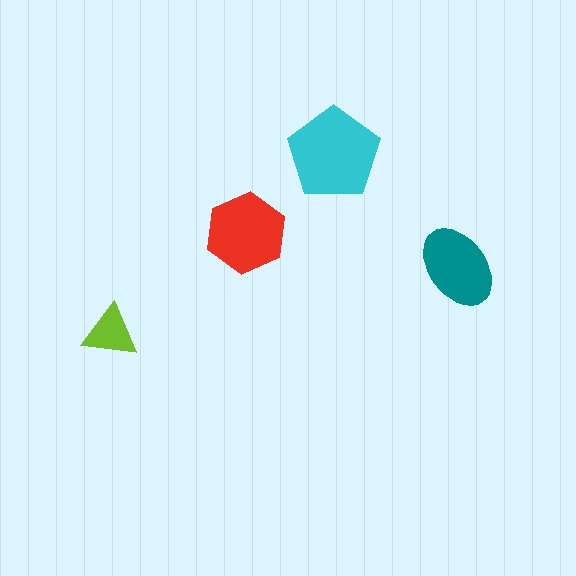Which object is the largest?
The cyan pentagon.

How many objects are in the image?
There are 4 objects in the image.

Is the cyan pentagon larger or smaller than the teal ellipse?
Larger.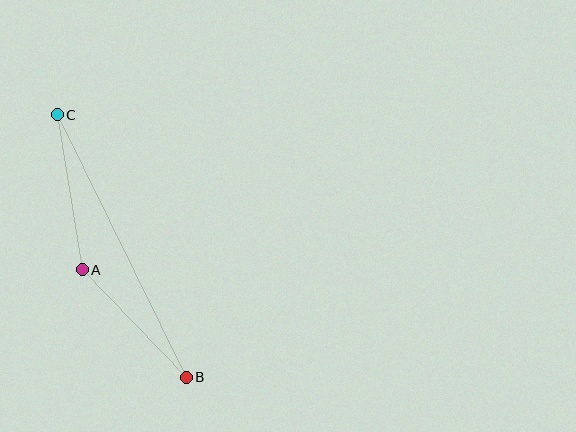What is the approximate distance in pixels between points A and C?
The distance between A and C is approximately 157 pixels.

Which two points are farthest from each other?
Points B and C are farthest from each other.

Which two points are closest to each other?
Points A and B are closest to each other.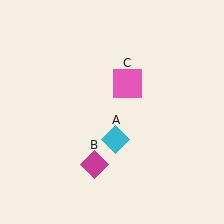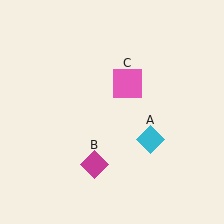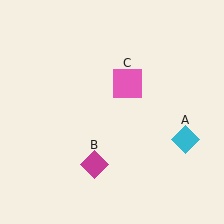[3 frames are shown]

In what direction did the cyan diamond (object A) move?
The cyan diamond (object A) moved right.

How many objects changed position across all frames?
1 object changed position: cyan diamond (object A).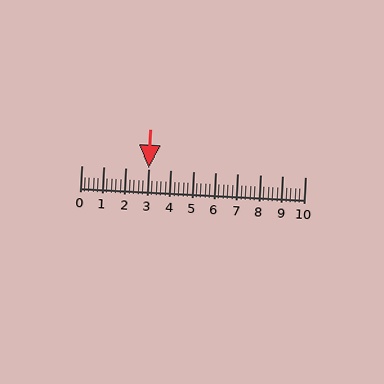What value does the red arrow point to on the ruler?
The red arrow points to approximately 3.0.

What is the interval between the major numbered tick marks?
The major tick marks are spaced 1 units apart.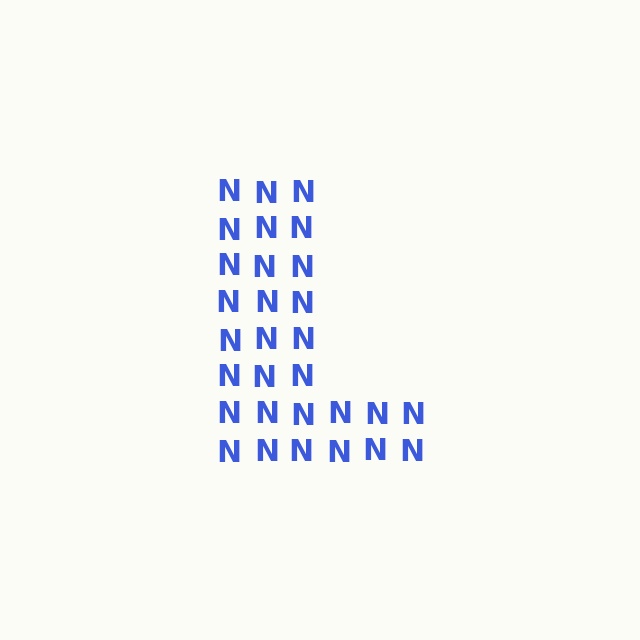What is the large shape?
The large shape is the letter L.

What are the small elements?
The small elements are letter N's.